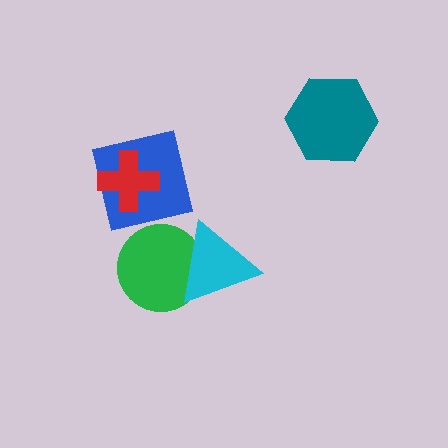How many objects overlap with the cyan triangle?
1 object overlaps with the cyan triangle.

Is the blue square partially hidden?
Yes, it is partially covered by another shape.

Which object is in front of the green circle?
The cyan triangle is in front of the green circle.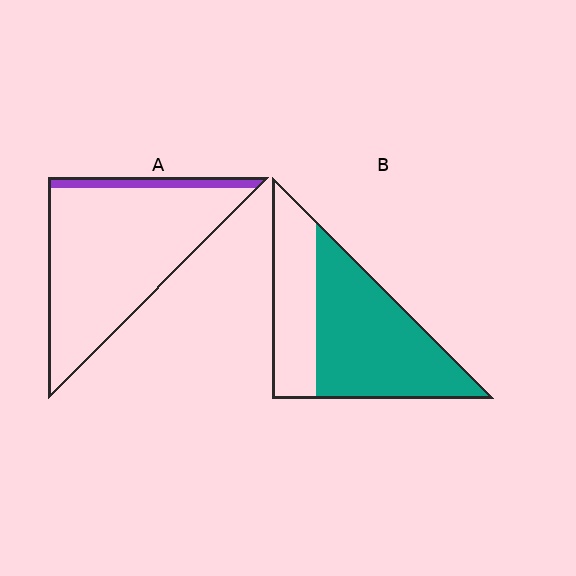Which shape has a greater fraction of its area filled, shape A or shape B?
Shape B.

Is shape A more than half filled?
No.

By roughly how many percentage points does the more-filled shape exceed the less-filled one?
By roughly 55 percentage points (B over A).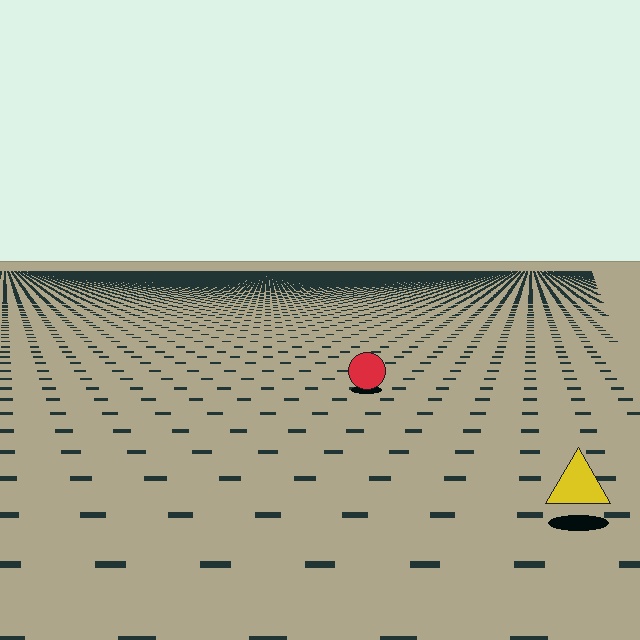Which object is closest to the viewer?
The yellow triangle is closest. The texture marks near it are larger and more spread out.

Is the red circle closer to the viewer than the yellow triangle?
No. The yellow triangle is closer — you can tell from the texture gradient: the ground texture is coarser near it.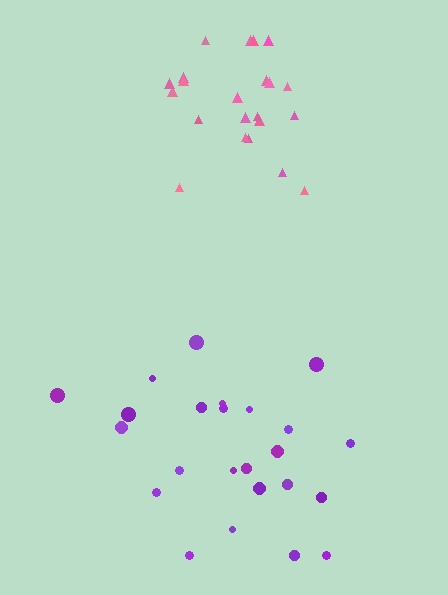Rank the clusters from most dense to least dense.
pink, purple.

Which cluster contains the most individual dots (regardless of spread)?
Purple (24).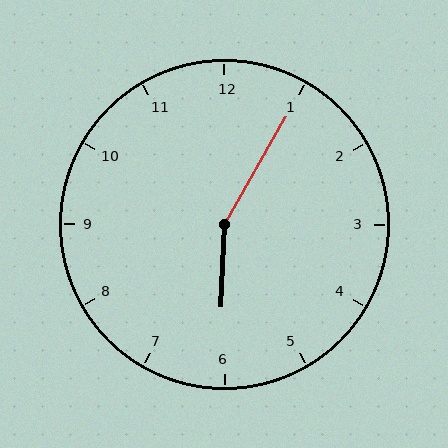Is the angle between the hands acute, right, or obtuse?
It is obtuse.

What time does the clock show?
6:05.